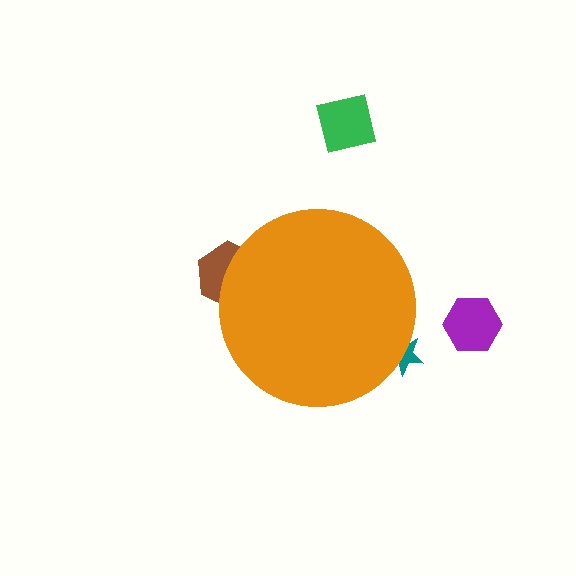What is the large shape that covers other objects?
An orange circle.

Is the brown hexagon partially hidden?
Yes, the brown hexagon is partially hidden behind the orange circle.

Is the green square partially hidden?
No, the green square is fully visible.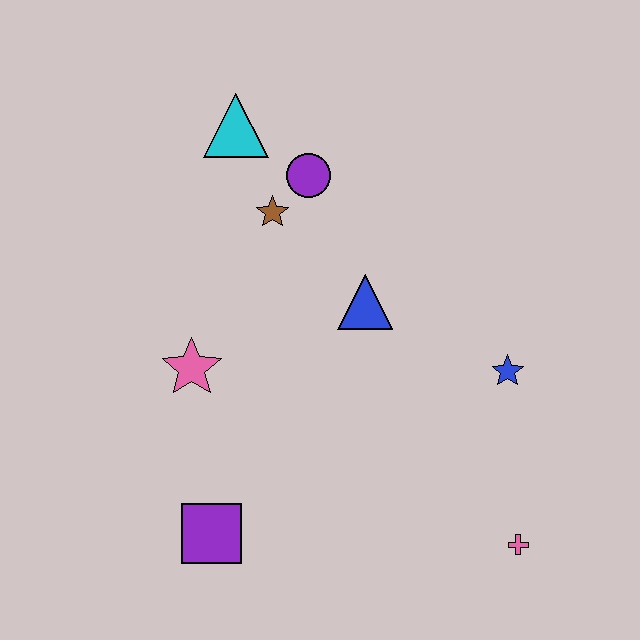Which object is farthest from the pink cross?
The cyan triangle is farthest from the pink cross.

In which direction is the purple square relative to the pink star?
The purple square is below the pink star.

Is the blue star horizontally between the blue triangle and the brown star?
No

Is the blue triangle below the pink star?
No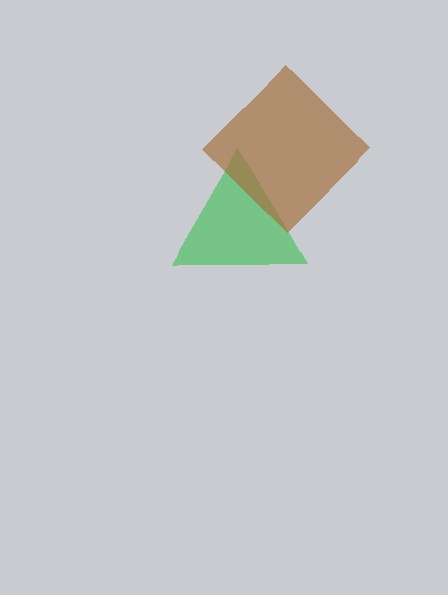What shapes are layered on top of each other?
The layered shapes are: a green triangle, a brown diamond.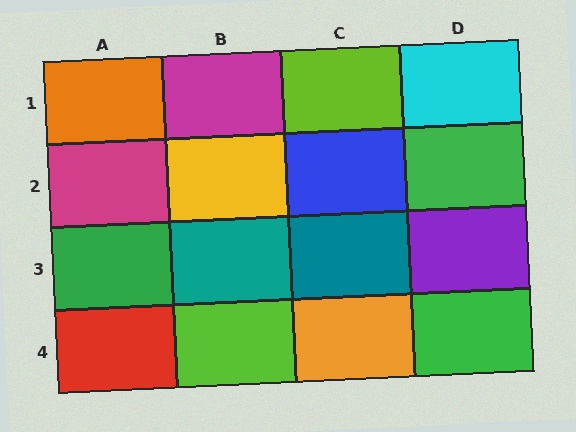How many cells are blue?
1 cell is blue.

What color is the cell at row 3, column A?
Green.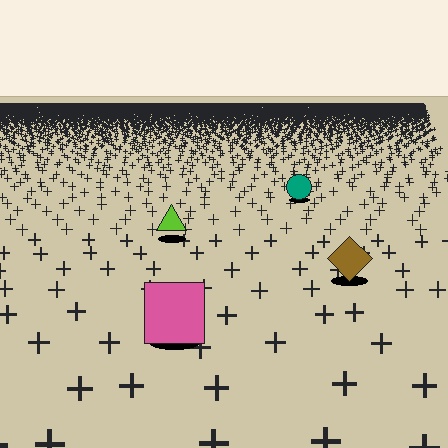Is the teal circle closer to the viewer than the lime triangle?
No. The lime triangle is closer — you can tell from the texture gradient: the ground texture is coarser near it.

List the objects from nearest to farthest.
From nearest to farthest: the pink square, the brown diamond, the lime triangle, the teal circle.